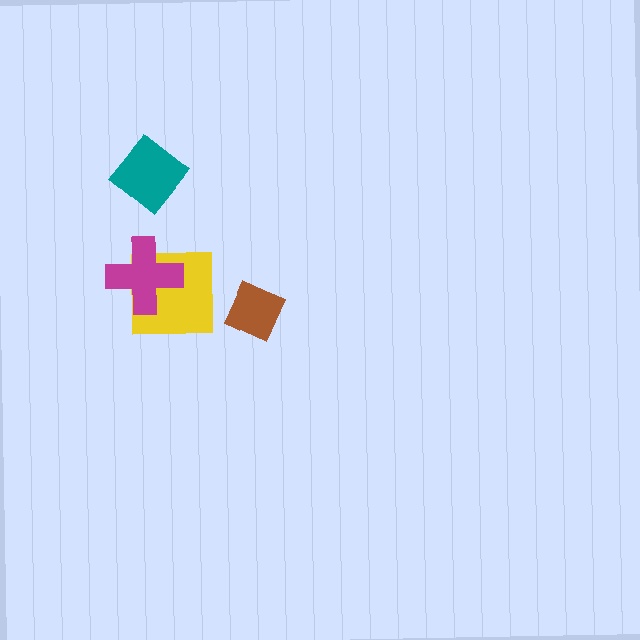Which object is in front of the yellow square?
The magenta cross is in front of the yellow square.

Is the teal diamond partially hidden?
No, no other shape covers it.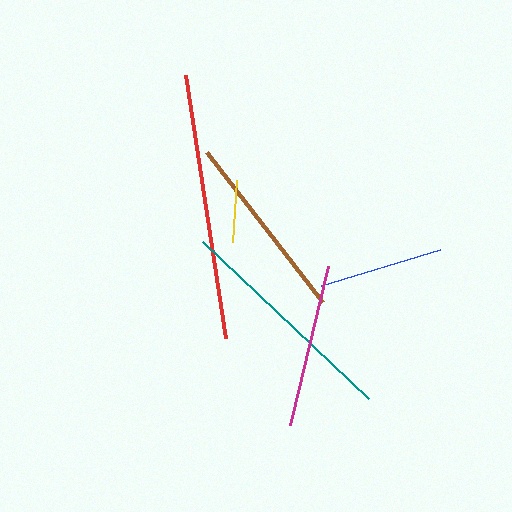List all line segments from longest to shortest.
From longest to shortest: red, teal, brown, magenta, blue, yellow.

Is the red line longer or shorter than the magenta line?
The red line is longer than the magenta line.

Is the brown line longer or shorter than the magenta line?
The brown line is longer than the magenta line.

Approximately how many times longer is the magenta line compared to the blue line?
The magenta line is approximately 1.3 times the length of the blue line.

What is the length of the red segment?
The red segment is approximately 265 pixels long.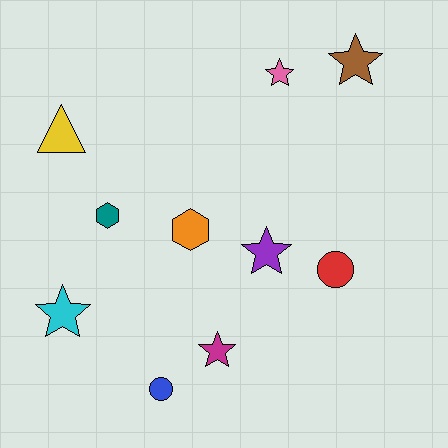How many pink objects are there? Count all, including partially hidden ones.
There is 1 pink object.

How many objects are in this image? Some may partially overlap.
There are 10 objects.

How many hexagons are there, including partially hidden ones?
There are 2 hexagons.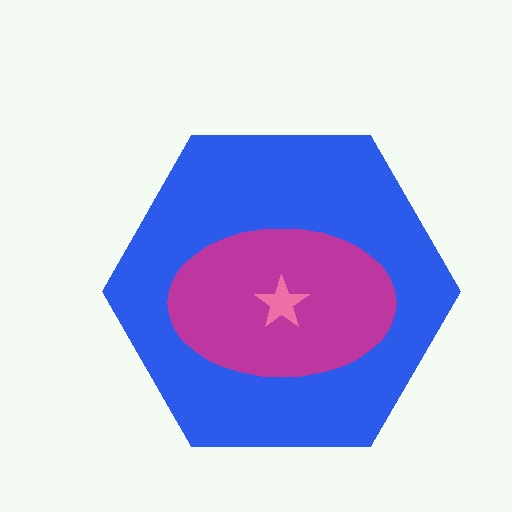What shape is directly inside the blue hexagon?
The magenta ellipse.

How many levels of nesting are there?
3.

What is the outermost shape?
The blue hexagon.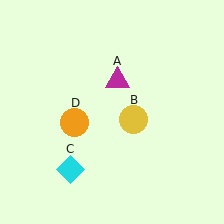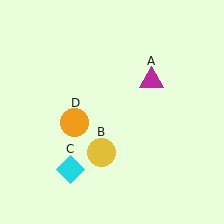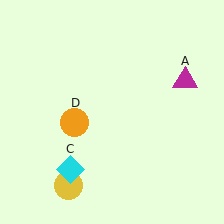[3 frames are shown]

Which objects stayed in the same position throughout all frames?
Cyan diamond (object C) and orange circle (object D) remained stationary.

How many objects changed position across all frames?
2 objects changed position: magenta triangle (object A), yellow circle (object B).